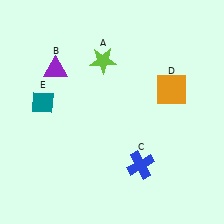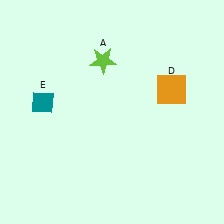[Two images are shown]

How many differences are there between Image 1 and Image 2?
There are 2 differences between the two images.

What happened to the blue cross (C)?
The blue cross (C) was removed in Image 2. It was in the bottom-right area of Image 1.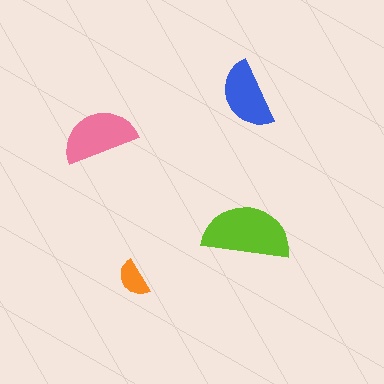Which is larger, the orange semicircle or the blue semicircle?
The blue one.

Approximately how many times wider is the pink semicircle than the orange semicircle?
About 2 times wider.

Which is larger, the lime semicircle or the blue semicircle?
The lime one.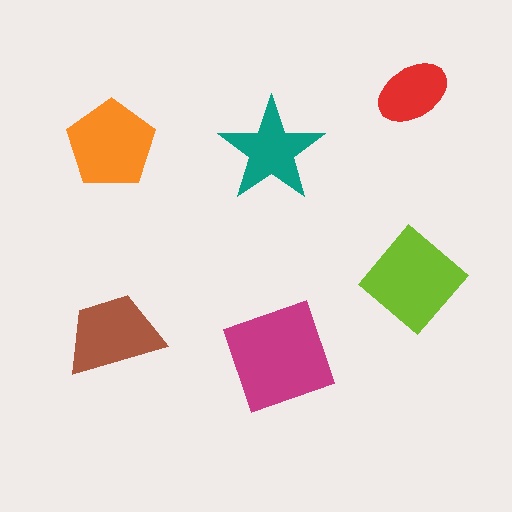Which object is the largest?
The magenta square.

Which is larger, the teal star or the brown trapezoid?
The brown trapezoid.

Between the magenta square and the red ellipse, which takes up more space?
The magenta square.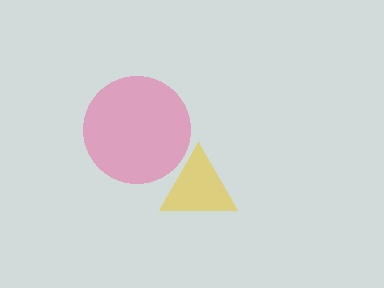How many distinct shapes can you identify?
There are 2 distinct shapes: a pink circle, a yellow triangle.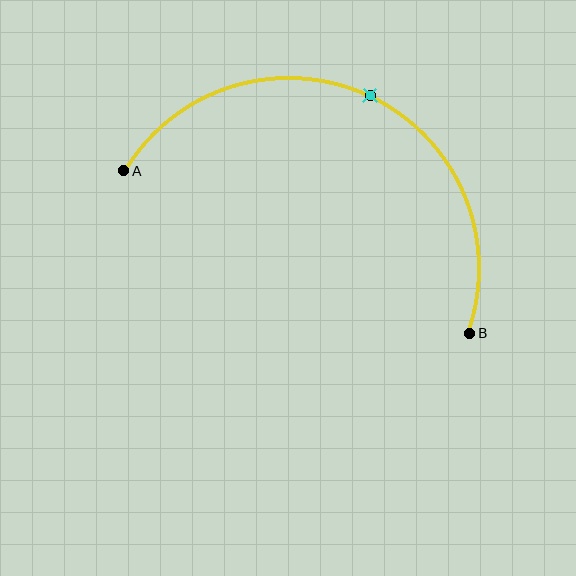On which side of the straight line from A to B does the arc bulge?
The arc bulges above the straight line connecting A and B.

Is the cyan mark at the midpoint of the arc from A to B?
Yes. The cyan mark lies on the arc at equal arc-length from both A and B — it is the arc midpoint.